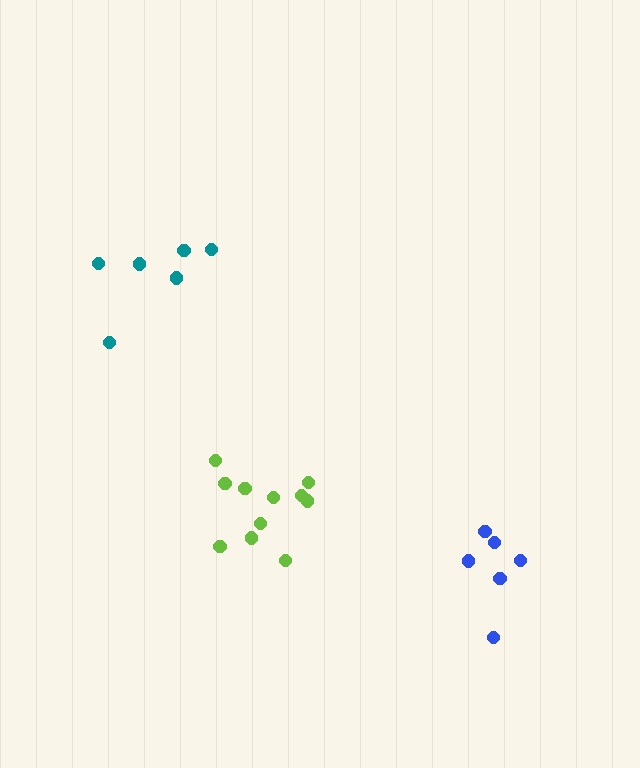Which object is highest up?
The teal cluster is topmost.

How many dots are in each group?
Group 1: 11 dots, Group 2: 6 dots, Group 3: 6 dots (23 total).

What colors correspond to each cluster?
The clusters are colored: lime, teal, blue.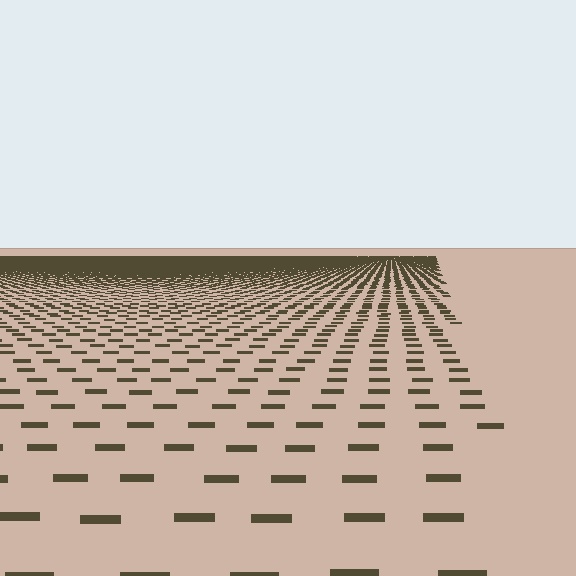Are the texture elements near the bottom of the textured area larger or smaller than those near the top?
Larger. Near the bottom, elements are closer to the viewer and appear at a bigger on-screen size.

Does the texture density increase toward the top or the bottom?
Density increases toward the top.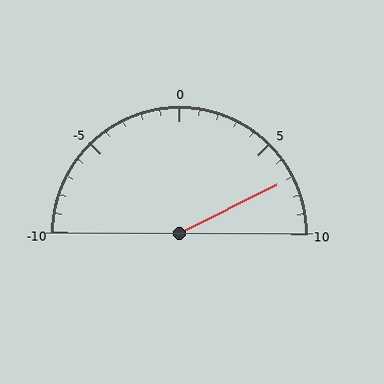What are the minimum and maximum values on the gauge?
The gauge ranges from -10 to 10.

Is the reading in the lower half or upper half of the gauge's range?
The reading is in the upper half of the range (-10 to 10).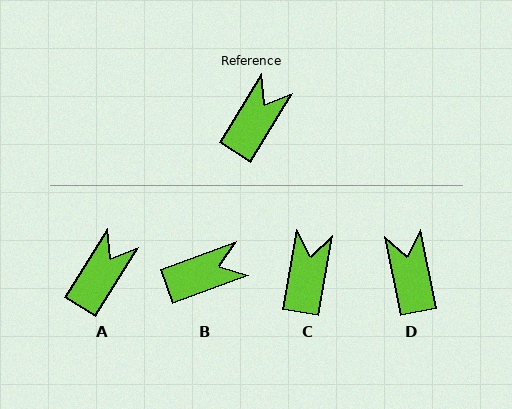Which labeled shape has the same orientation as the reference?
A.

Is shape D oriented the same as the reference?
No, it is off by about 43 degrees.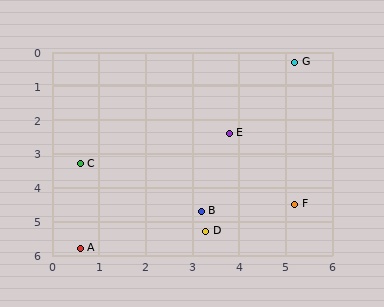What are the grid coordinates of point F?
Point F is at approximately (5.2, 4.5).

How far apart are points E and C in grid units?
Points E and C are about 3.3 grid units apart.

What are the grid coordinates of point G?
Point G is at approximately (5.2, 0.3).